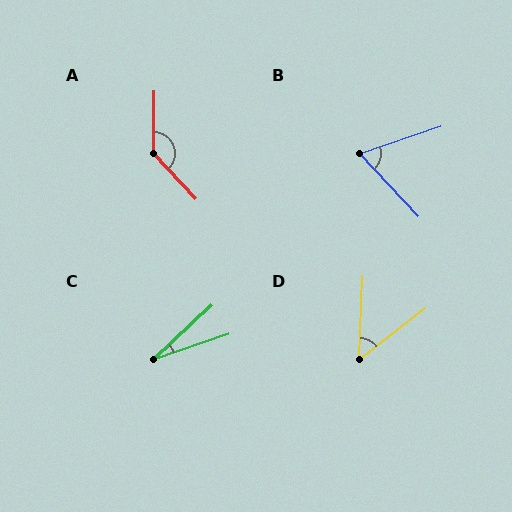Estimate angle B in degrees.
Approximately 66 degrees.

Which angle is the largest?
A, at approximately 137 degrees.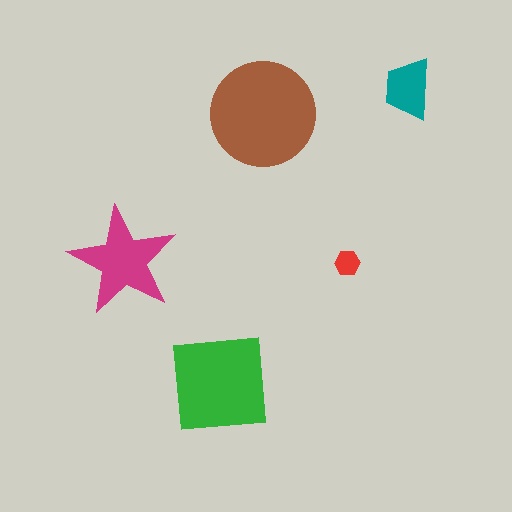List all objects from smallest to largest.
The red hexagon, the teal trapezoid, the magenta star, the green square, the brown circle.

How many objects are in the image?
There are 5 objects in the image.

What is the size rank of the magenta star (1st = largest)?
3rd.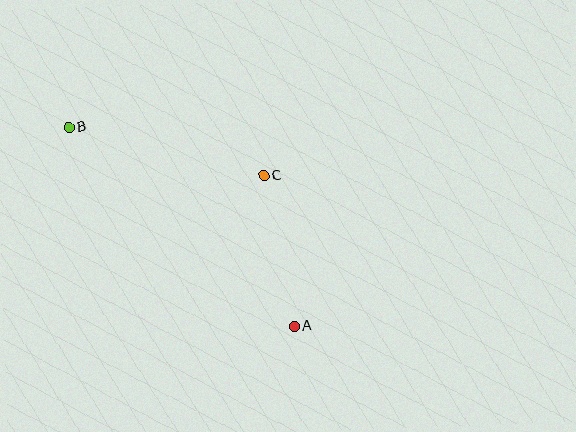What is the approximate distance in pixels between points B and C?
The distance between B and C is approximately 201 pixels.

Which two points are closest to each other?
Points A and C are closest to each other.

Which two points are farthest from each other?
Points A and B are farthest from each other.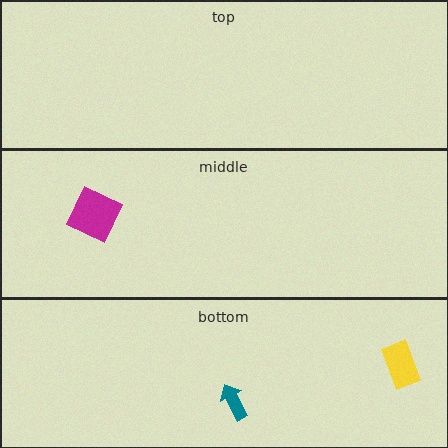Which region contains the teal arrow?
The bottom region.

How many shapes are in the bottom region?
2.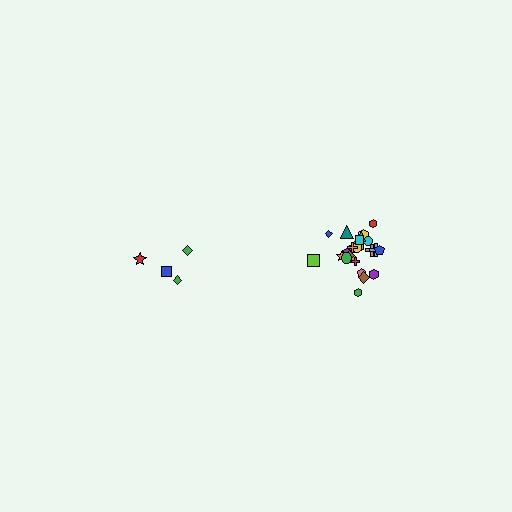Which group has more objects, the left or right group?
The right group.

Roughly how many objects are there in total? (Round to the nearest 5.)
Roughly 30 objects in total.